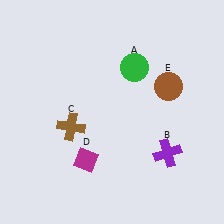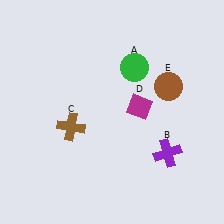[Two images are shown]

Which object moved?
The magenta diamond (D) moved right.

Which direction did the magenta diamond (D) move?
The magenta diamond (D) moved right.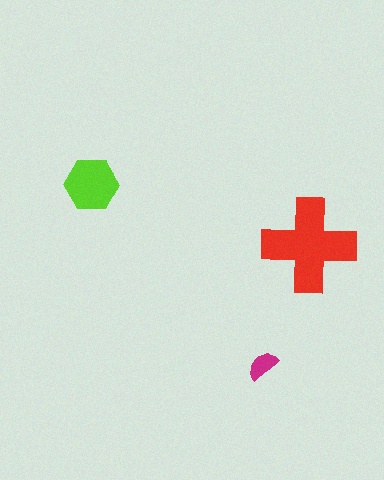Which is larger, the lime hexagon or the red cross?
The red cross.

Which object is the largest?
The red cross.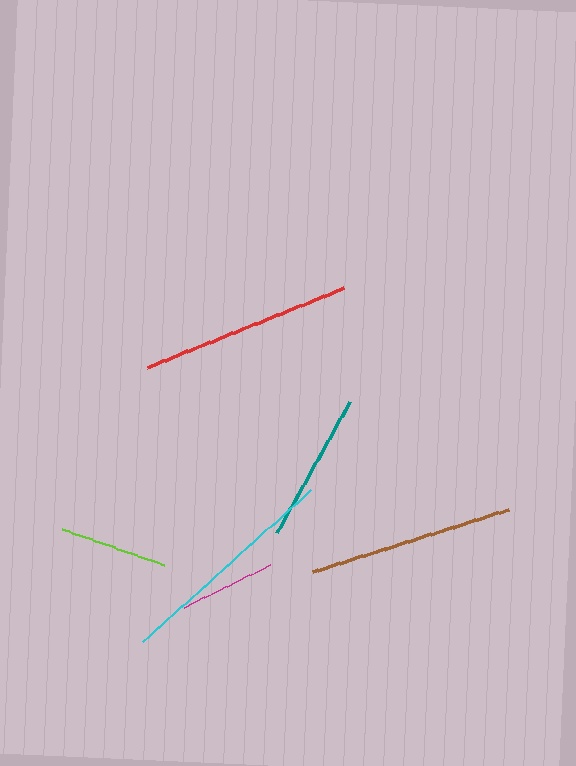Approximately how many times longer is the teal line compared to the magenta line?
The teal line is approximately 1.6 times the length of the magenta line.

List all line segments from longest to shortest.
From longest to shortest: cyan, red, brown, teal, lime, magenta.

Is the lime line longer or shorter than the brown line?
The brown line is longer than the lime line.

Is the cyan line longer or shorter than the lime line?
The cyan line is longer than the lime line.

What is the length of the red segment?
The red segment is approximately 212 pixels long.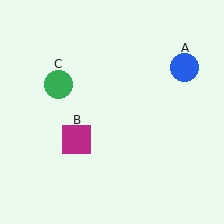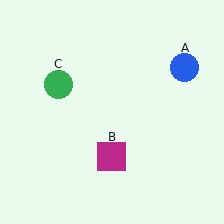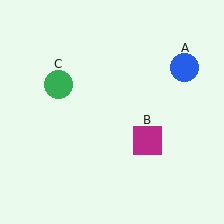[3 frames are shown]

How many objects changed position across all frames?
1 object changed position: magenta square (object B).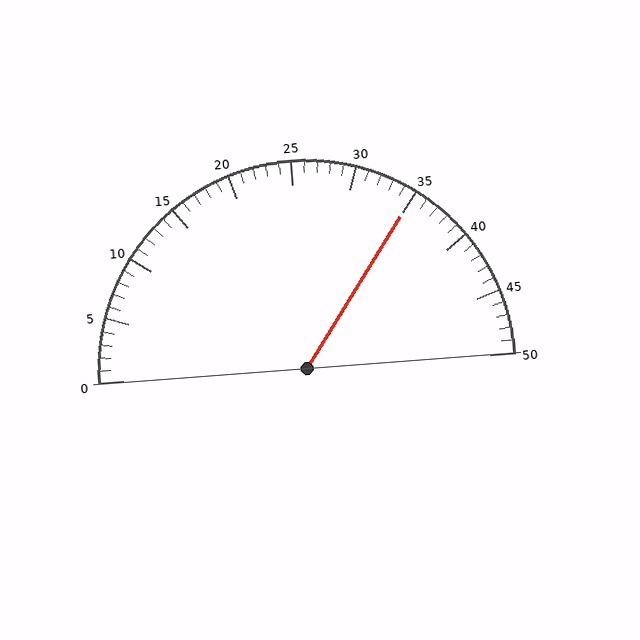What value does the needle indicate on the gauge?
The needle indicates approximately 35.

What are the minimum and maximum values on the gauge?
The gauge ranges from 0 to 50.